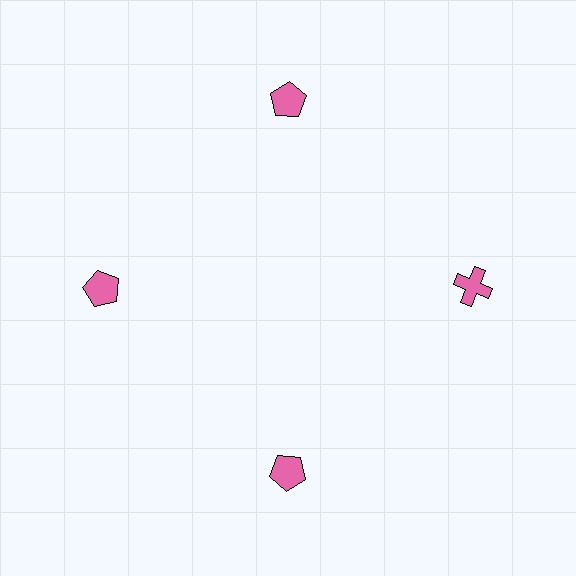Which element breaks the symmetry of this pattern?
The pink cross at roughly the 3 o'clock position breaks the symmetry. All other shapes are pink pentagons.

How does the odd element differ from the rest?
It has a different shape: cross instead of pentagon.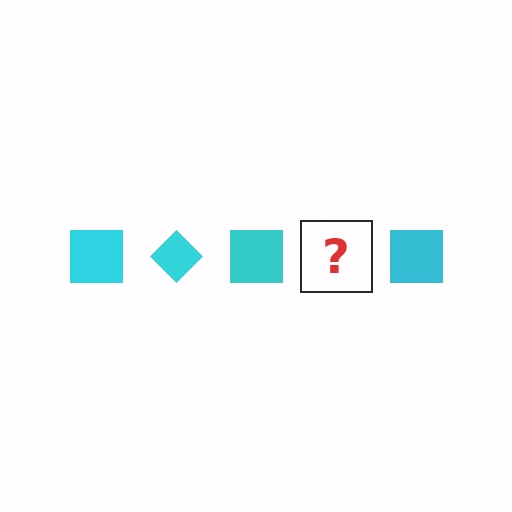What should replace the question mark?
The question mark should be replaced with a cyan diamond.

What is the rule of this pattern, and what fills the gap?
The rule is that the pattern cycles through square, diamond shapes in cyan. The gap should be filled with a cyan diamond.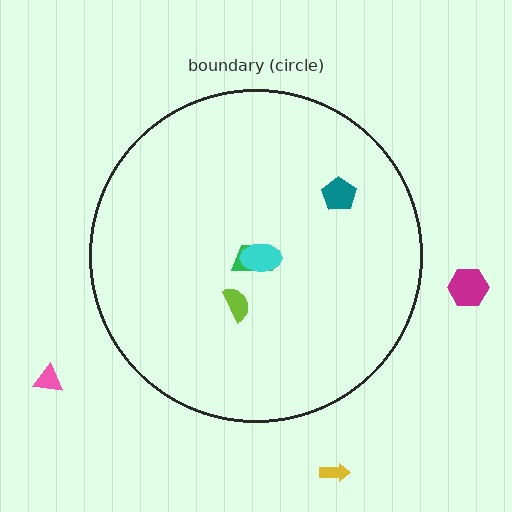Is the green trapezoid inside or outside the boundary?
Inside.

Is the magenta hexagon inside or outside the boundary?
Outside.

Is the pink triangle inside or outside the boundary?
Outside.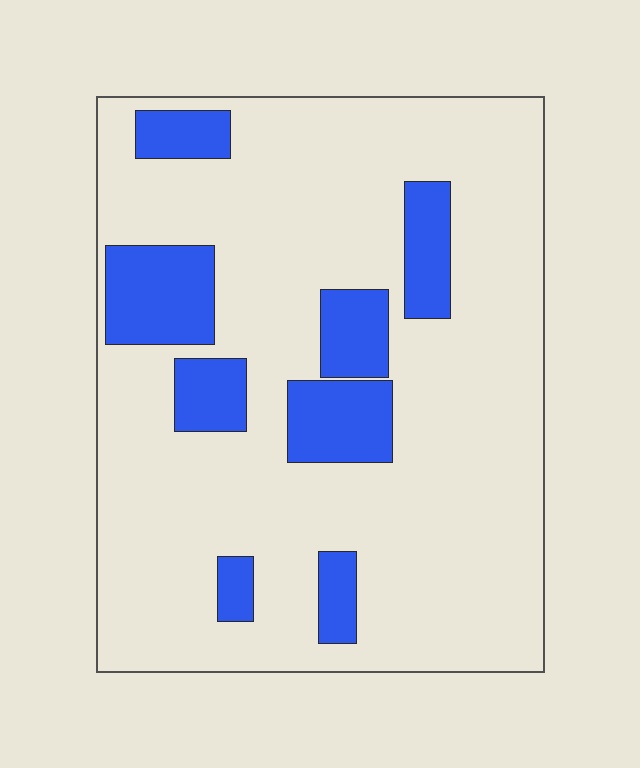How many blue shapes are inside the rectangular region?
8.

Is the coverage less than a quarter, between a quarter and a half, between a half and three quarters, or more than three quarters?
Less than a quarter.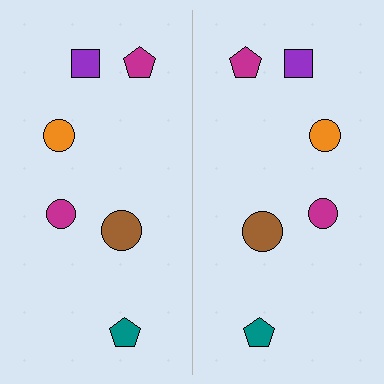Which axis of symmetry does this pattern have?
The pattern has a vertical axis of symmetry running through the center of the image.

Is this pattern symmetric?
Yes, this pattern has bilateral (reflection) symmetry.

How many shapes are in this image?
There are 12 shapes in this image.